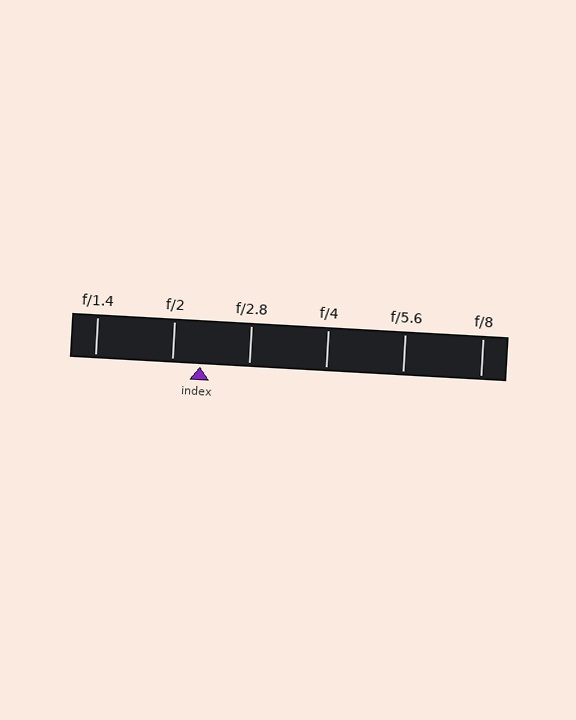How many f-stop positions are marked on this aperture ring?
There are 6 f-stop positions marked.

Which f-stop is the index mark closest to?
The index mark is closest to f/2.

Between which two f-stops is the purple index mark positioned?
The index mark is between f/2 and f/2.8.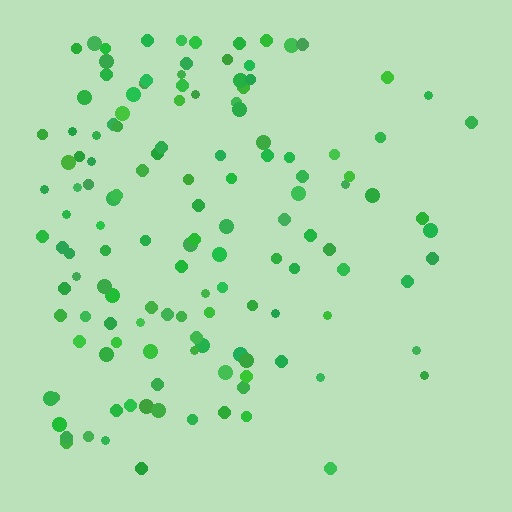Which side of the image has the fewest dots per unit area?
The right.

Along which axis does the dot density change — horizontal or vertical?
Horizontal.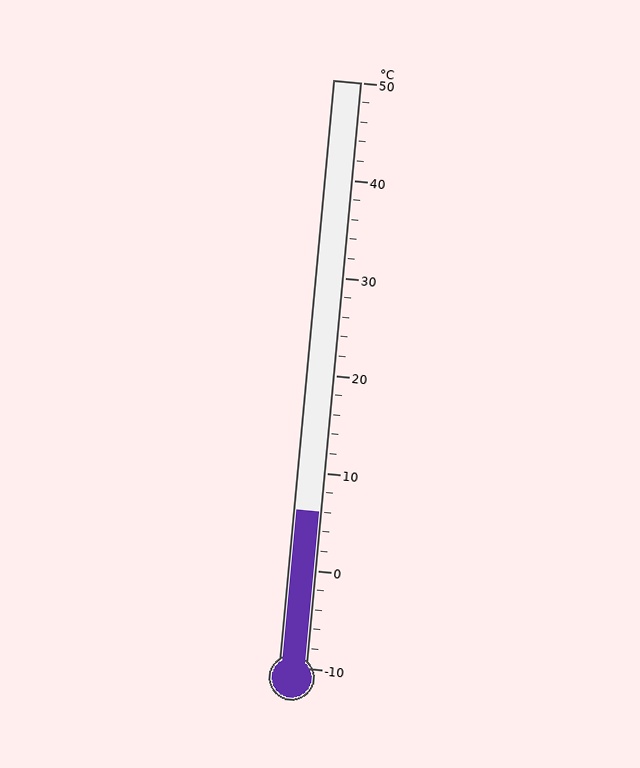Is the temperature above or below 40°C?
The temperature is below 40°C.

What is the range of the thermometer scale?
The thermometer scale ranges from -10°C to 50°C.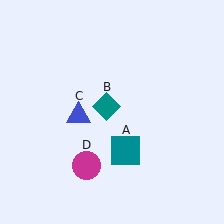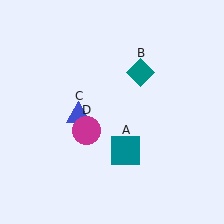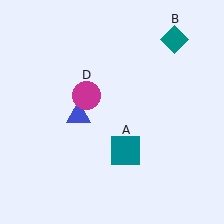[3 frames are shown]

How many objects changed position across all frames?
2 objects changed position: teal diamond (object B), magenta circle (object D).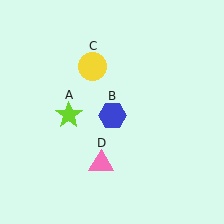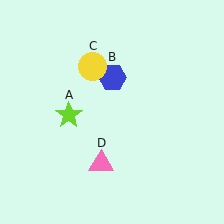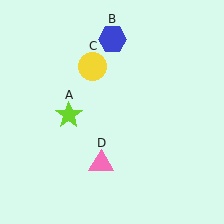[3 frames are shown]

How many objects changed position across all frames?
1 object changed position: blue hexagon (object B).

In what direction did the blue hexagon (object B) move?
The blue hexagon (object B) moved up.